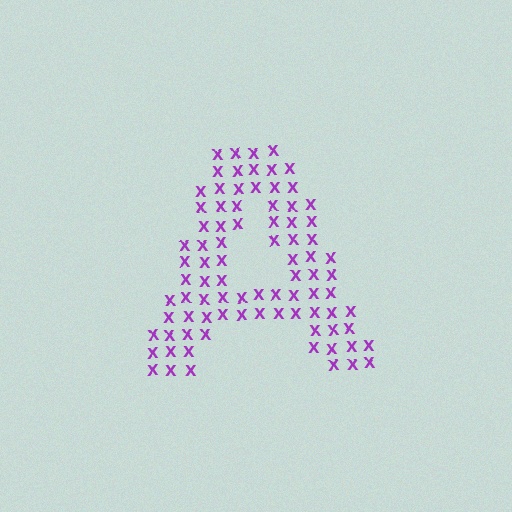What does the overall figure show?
The overall figure shows the letter A.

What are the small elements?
The small elements are letter X's.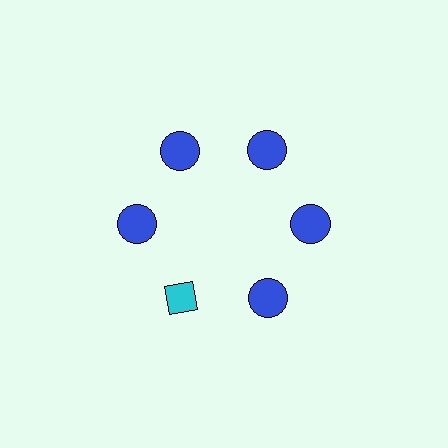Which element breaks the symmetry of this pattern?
The cyan diamond at roughly the 7 o'clock position breaks the symmetry. All other shapes are blue circles.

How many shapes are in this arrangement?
There are 6 shapes arranged in a ring pattern.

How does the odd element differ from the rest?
It differs in both color (cyan instead of blue) and shape (diamond instead of circle).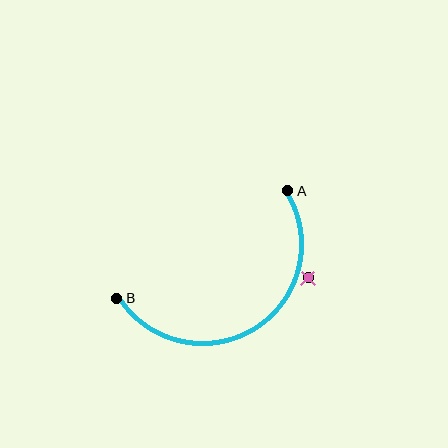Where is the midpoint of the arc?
The arc midpoint is the point on the curve farthest from the straight line joining A and B. It sits below that line.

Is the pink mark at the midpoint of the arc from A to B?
No — the pink mark does not lie on the arc at all. It sits slightly outside the curve.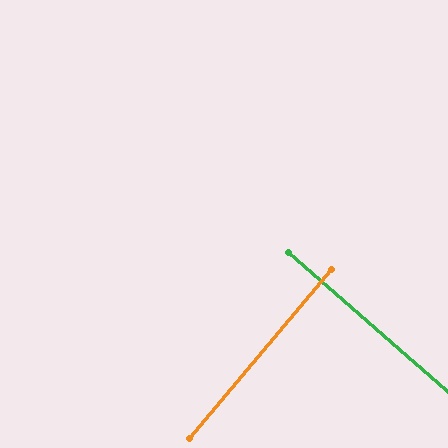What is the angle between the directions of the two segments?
Approximately 89 degrees.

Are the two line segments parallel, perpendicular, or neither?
Perpendicular — they meet at approximately 89°.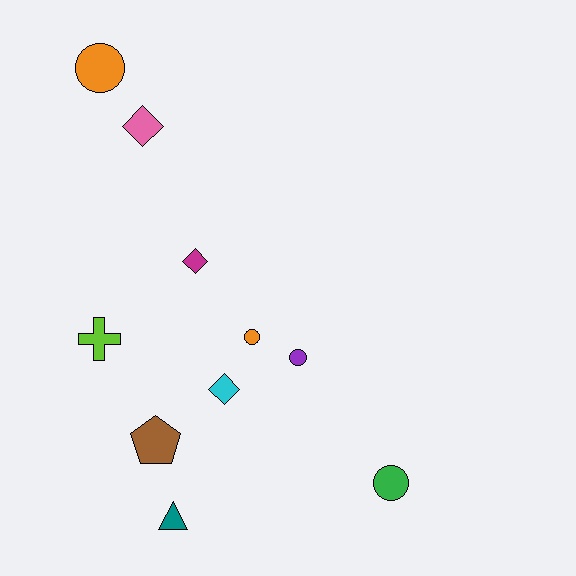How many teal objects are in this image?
There is 1 teal object.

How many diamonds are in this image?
There are 3 diamonds.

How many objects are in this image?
There are 10 objects.